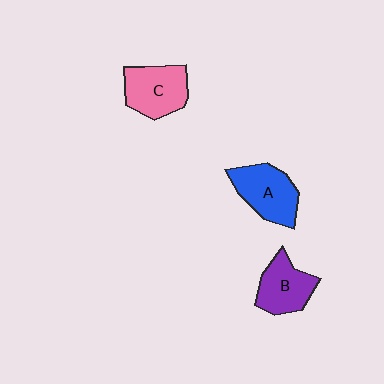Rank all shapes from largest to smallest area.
From largest to smallest: A (blue), C (pink), B (purple).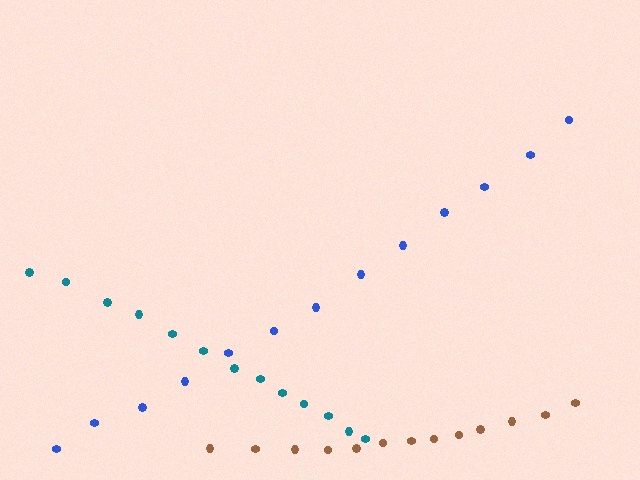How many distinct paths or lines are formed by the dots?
There are 3 distinct paths.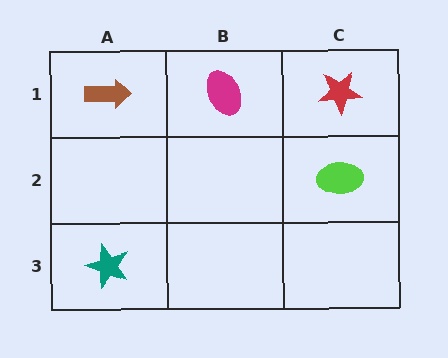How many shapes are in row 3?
1 shape.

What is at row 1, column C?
A red star.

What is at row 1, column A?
A brown arrow.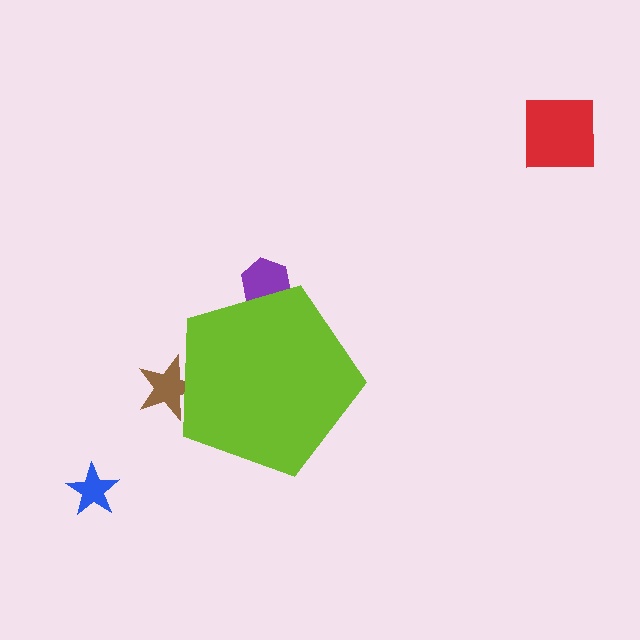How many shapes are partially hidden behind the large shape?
2 shapes are partially hidden.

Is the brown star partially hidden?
Yes, the brown star is partially hidden behind the lime pentagon.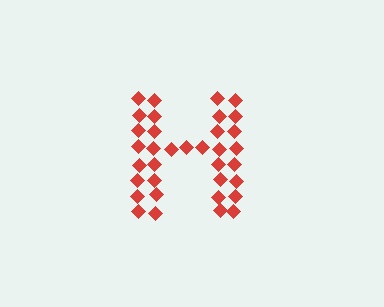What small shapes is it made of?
It is made of small diamonds.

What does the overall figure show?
The overall figure shows the letter H.